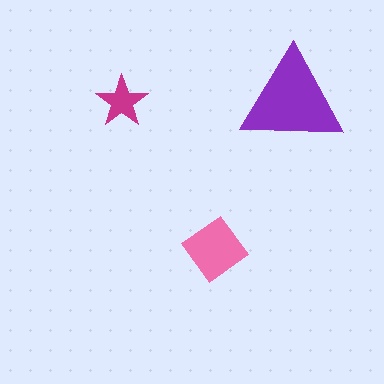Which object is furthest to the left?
The magenta star is leftmost.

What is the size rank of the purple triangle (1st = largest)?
1st.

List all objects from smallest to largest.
The magenta star, the pink diamond, the purple triangle.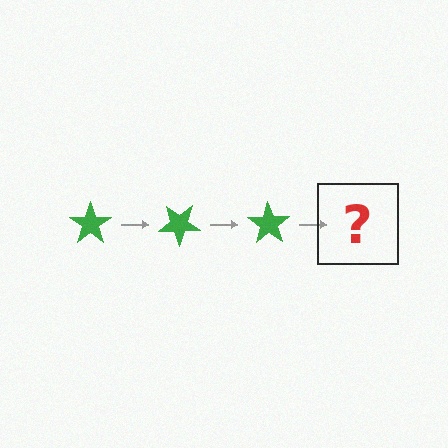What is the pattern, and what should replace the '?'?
The pattern is that the star rotates 35 degrees each step. The '?' should be a green star rotated 105 degrees.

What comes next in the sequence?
The next element should be a green star rotated 105 degrees.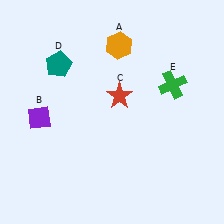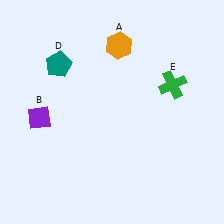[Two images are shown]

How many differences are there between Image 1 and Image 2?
There is 1 difference between the two images.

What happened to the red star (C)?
The red star (C) was removed in Image 2. It was in the top-right area of Image 1.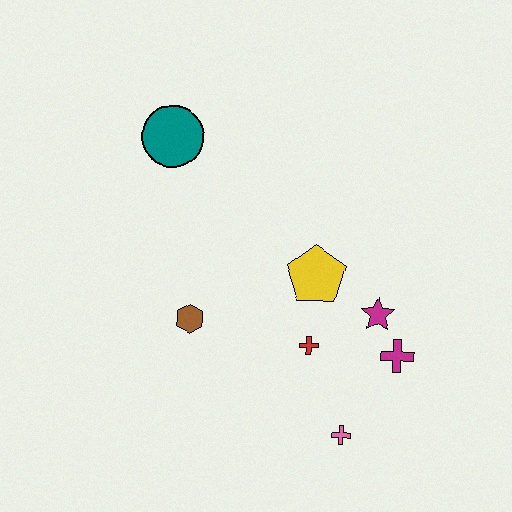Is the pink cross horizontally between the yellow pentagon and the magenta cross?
Yes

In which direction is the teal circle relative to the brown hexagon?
The teal circle is above the brown hexagon.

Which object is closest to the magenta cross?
The magenta star is closest to the magenta cross.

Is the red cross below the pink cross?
No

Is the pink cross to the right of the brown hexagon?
Yes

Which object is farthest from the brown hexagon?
The magenta cross is farthest from the brown hexagon.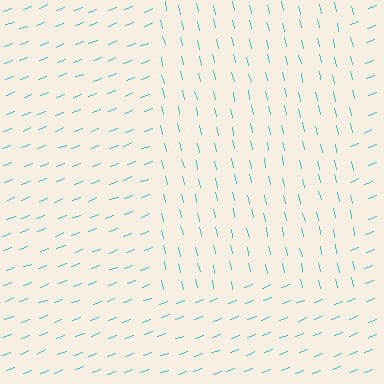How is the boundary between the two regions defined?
The boundary is defined purely by a change in line orientation (approximately 82 degrees difference). All lines are the same color and thickness.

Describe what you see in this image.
The image is filled with small cyan line segments. A rectangle region in the image has lines oriented differently from the surrounding lines, creating a visible texture boundary.